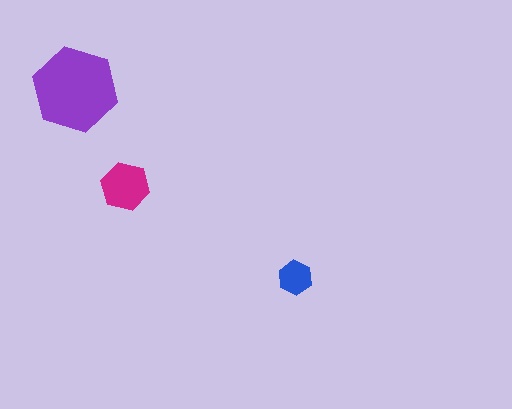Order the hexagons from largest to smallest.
the purple one, the magenta one, the blue one.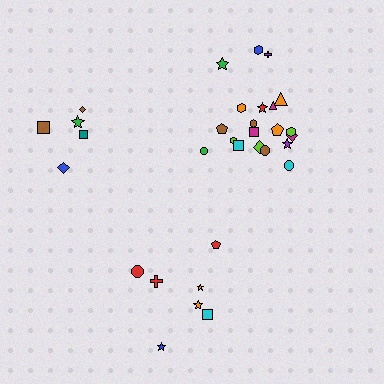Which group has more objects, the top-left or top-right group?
The top-right group.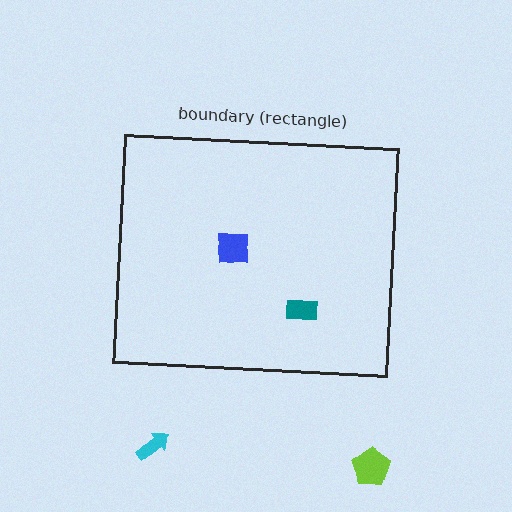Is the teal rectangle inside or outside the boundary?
Inside.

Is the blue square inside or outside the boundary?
Inside.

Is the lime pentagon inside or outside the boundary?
Outside.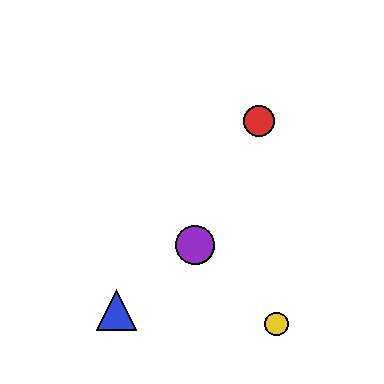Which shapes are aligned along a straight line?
The green circle, the yellow circle, the purple circle are aligned along a straight line.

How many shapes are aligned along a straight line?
3 shapes (the green circle, the yellow circle, the purple circle) are aligned along a straight line.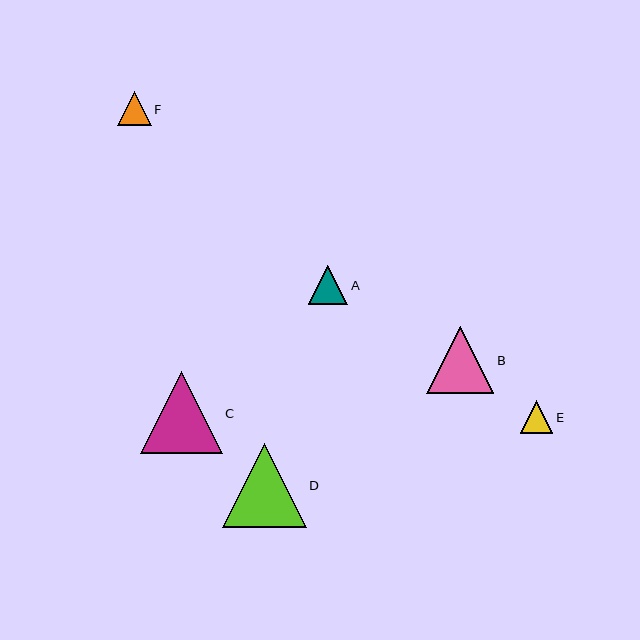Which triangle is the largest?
Triangle D is the largest with a size of approximately 83 pixels.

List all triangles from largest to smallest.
From largest to smallest: D, C, B, A, F, E.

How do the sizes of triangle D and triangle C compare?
Triangle D and triangle C are approximately the same size.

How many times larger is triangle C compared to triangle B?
Triangle C is approximately 1.2 times the size of triangle B.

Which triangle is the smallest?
Triangle E is the smallest with a size of approximately 32 pixels.